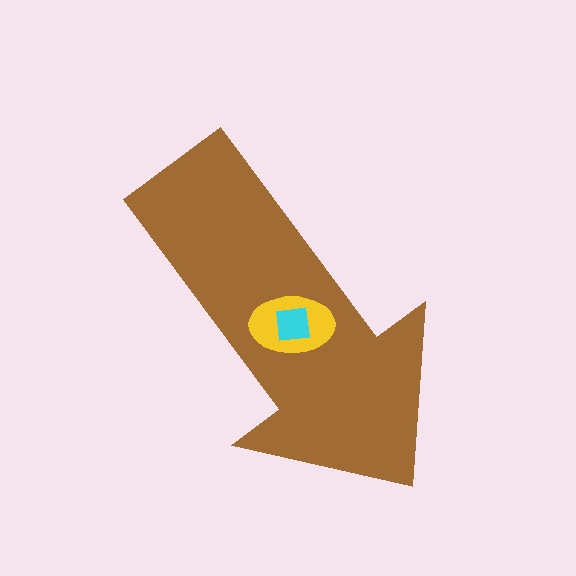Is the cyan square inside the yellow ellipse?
Yes.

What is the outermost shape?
The brown arrow.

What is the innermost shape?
The cyan square.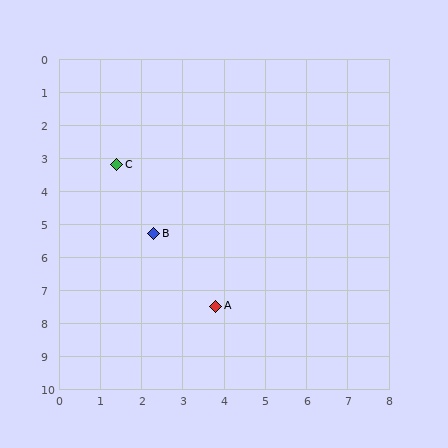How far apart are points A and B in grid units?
Points A and B are about 2.7 grid units apart.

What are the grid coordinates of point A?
Point A is at approximately (3.8, 7.5).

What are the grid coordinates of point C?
Point C is at approximately (1.4, 3.2).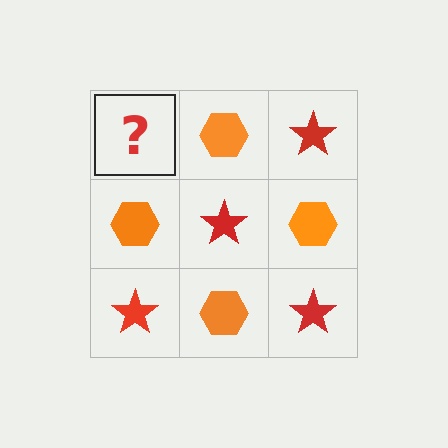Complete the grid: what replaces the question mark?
The question mark should be replaced with a red star.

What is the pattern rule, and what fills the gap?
The rule is that it alternates red star and orange hexagon in a checkerboard pattern. The gap should be filled with a red star.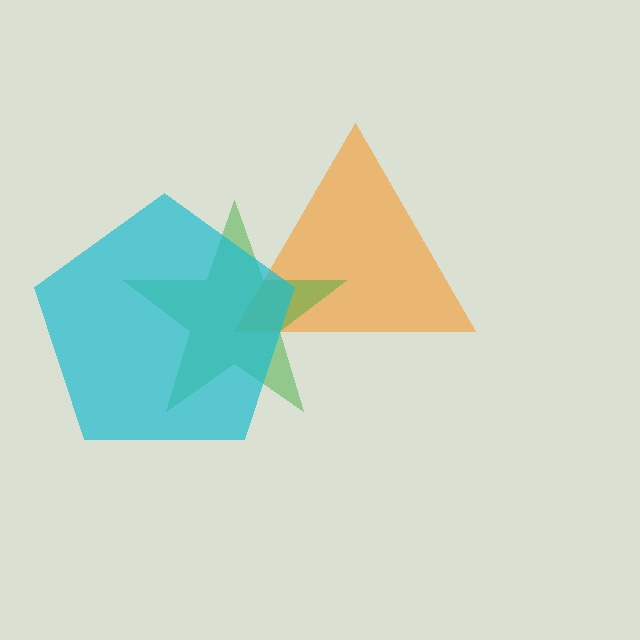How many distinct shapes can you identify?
There are 3 distinct shapes: an orange triangle, a green star, a cyan pentagon.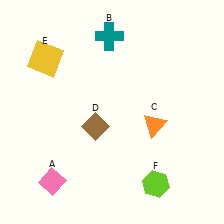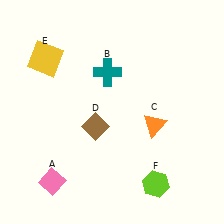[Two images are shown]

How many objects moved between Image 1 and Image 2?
1 object moved between the two images.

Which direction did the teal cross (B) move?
The teal cross (B) moved down.